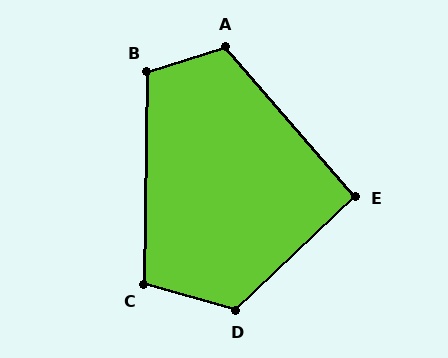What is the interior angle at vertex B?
Approximately 108 degrees (obtuse).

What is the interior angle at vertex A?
Approximately 113 degrees (obtuse).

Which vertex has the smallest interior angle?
E, at approximately 93 degrees.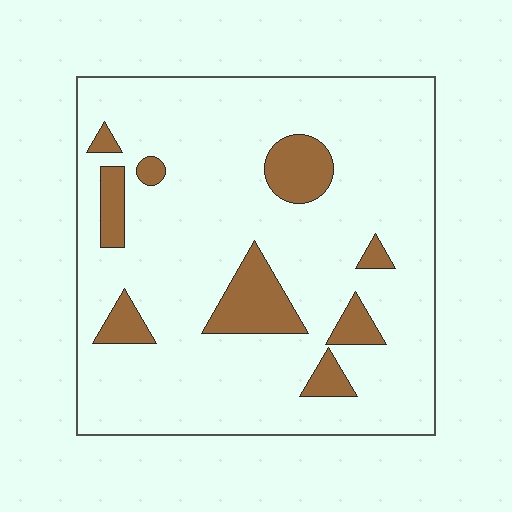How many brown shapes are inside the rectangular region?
9.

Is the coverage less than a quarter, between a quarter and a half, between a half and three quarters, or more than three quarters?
Less than a quarter.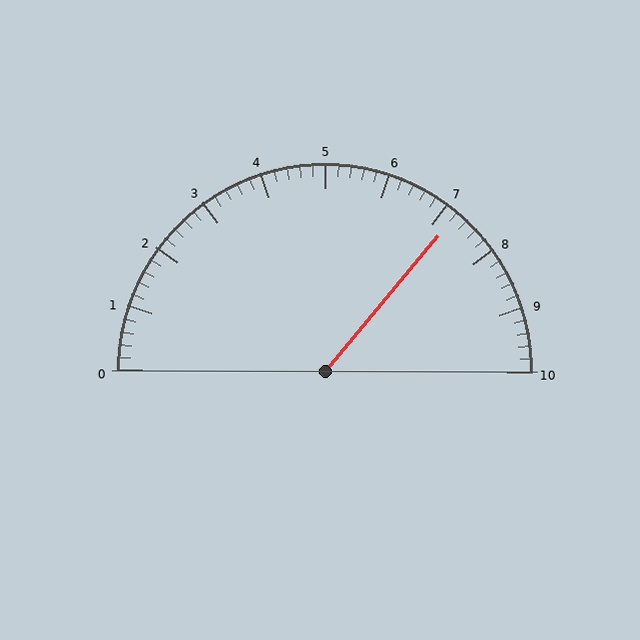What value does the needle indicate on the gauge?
The needle indicates approximately 7.2.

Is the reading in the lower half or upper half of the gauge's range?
The reading is in the upper half of the range (0 to 10).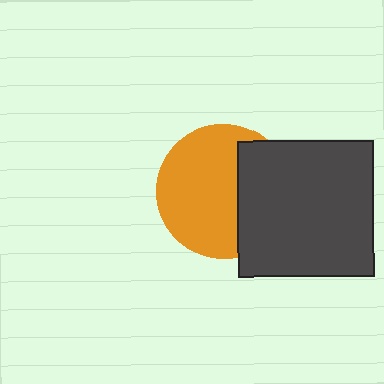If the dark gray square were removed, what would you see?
You would see the complete orange circle.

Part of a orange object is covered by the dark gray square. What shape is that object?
It is a circle.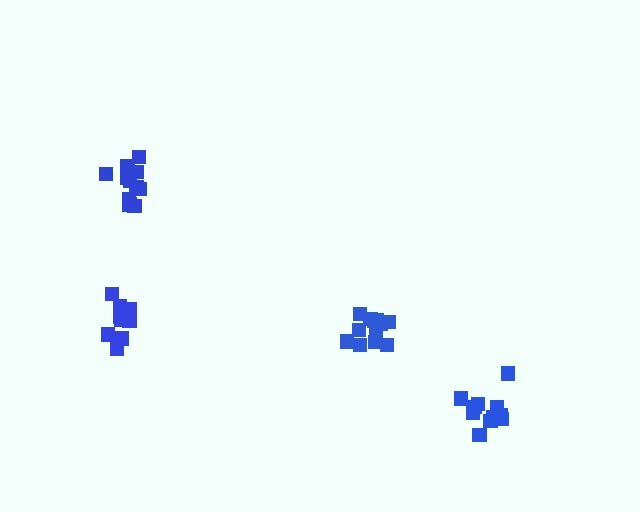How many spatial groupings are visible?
There are 4 spatial groupings.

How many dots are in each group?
Group 1: 11 dots, Group 2: 12 dots, Group 3: 12 dots, Group 4: 11 dots (46 total).